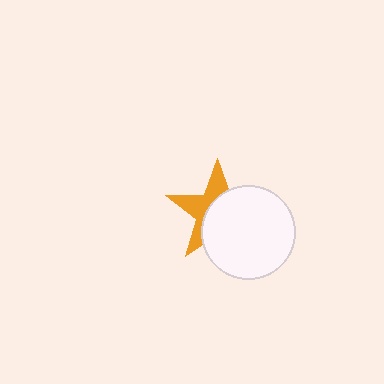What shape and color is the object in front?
The object in front is a white circle.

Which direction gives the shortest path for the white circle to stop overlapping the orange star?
Moving toward the lower-right gives the shortest separation.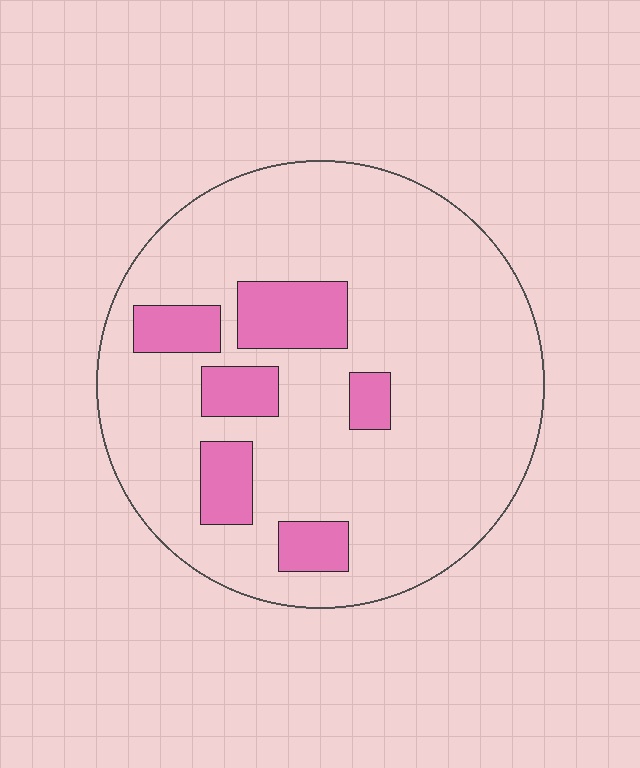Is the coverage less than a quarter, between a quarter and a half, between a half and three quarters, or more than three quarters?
Less than a quarter.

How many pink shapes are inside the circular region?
6.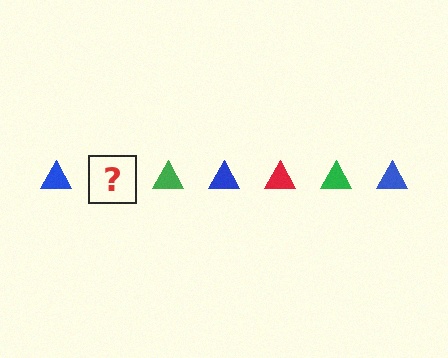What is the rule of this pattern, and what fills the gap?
The rule is that the pattern cycles through blue, red, green triangles. The gap should be filled with a red triangle.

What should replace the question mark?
The question mark should be replaced with a red triangle.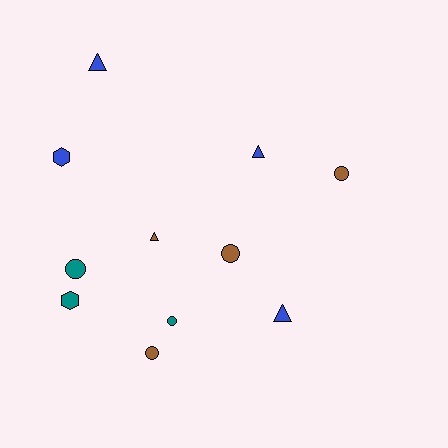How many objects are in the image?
There are 11 objects.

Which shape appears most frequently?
Circle, with 5 objects.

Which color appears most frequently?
Brown, with 4 objects.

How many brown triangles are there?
There is 1 brown triangle.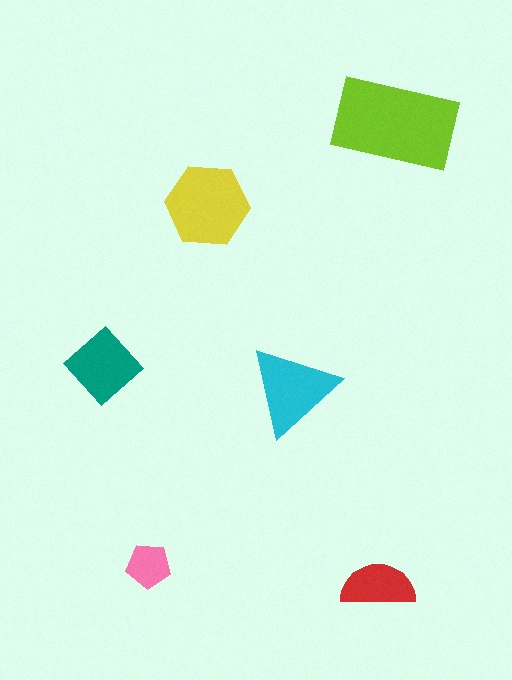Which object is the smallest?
The pink pentagon.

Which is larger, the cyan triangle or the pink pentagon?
The cyan triangle.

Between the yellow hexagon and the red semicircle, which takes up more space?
The yellow hexagon.